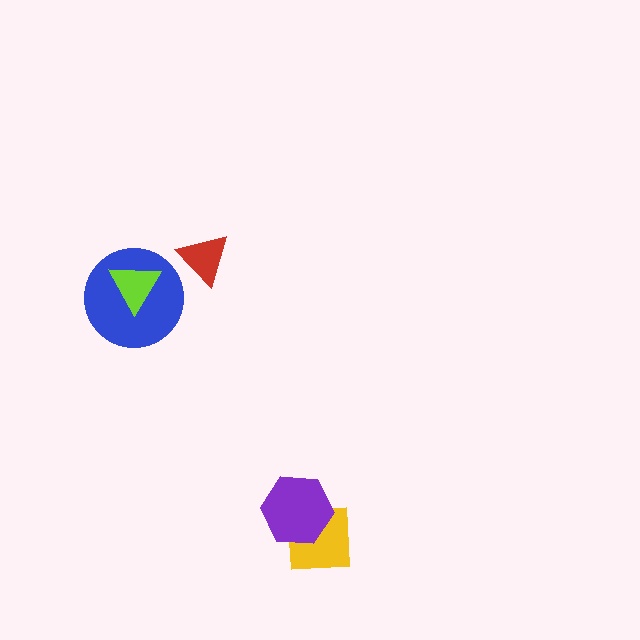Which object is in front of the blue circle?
The lime triangle is in front of the blue circle.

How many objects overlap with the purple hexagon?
1 object overlaps with the purple hexagon.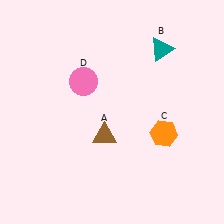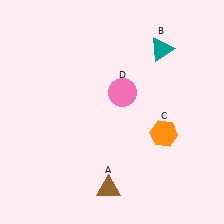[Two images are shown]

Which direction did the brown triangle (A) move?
The brown triangle (A) moved down.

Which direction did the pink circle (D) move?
The pink circle (D) moved right.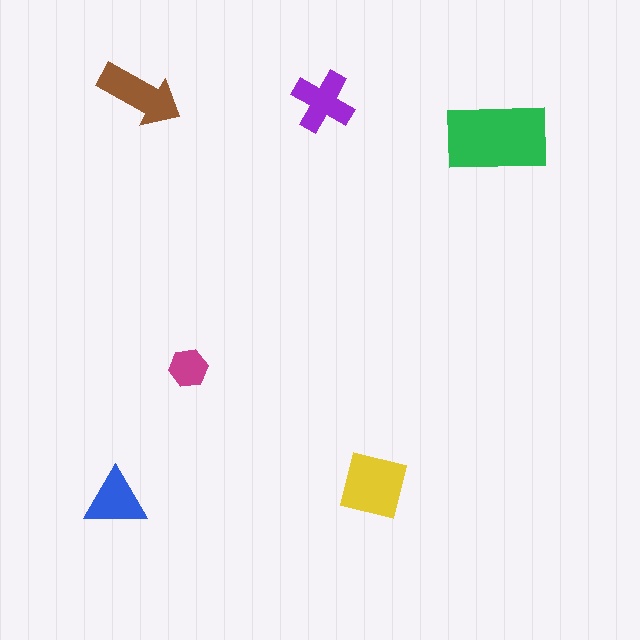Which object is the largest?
The green rectangle.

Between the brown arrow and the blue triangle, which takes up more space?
The brown arrow.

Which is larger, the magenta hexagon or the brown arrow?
The brown arrow.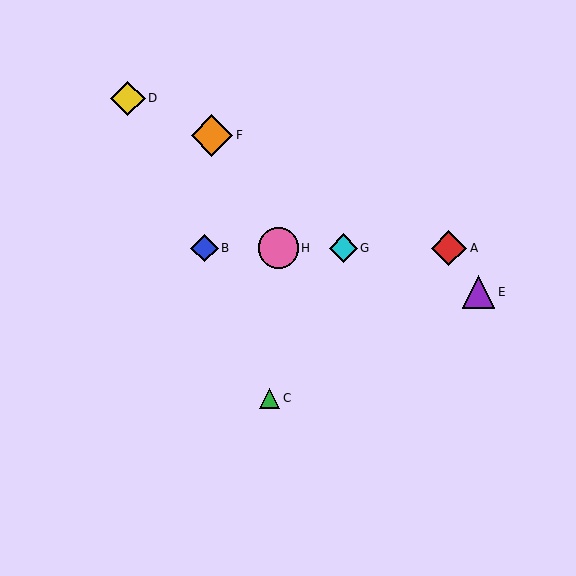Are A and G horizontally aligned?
Yes, both are at y≈248.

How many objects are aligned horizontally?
4 objects (A, B, G, H) are aligned horizontally.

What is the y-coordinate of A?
Object A is at y≈248.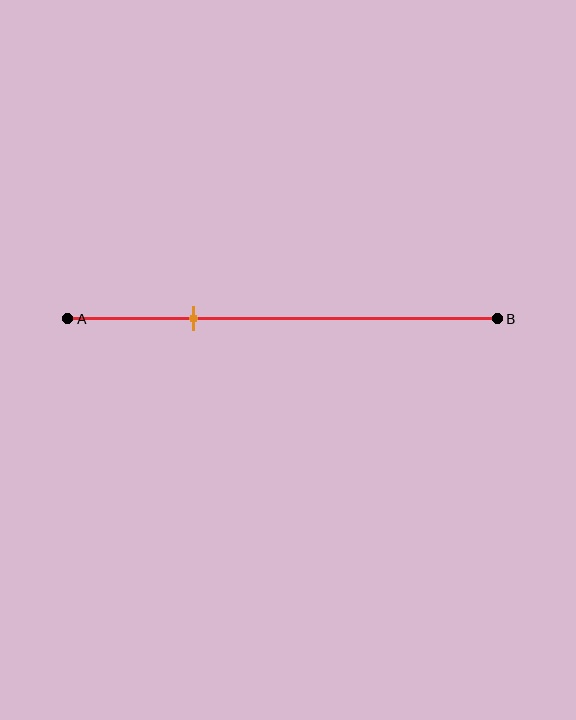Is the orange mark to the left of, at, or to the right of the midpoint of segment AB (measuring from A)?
The orange mark is to the left of the midpoint of segment AB.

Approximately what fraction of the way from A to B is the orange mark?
The orange mark is approximately 30% of the way from A to B.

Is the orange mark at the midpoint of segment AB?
No, the mark is at about 30% from A, not at the 50% midpoint.